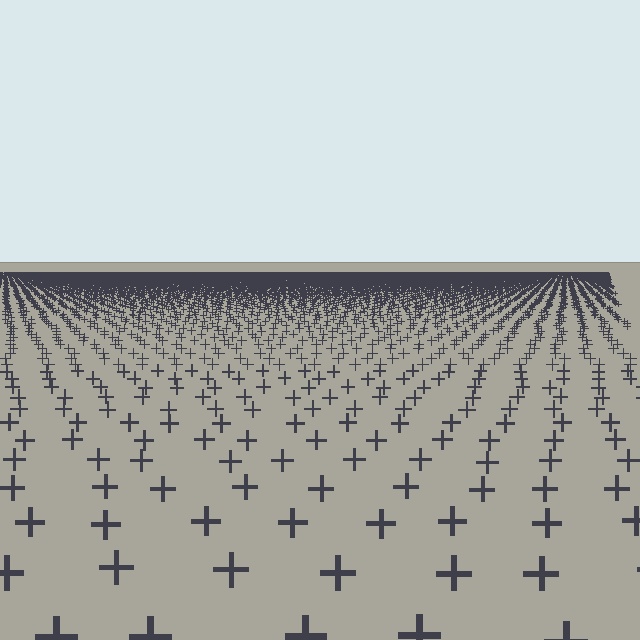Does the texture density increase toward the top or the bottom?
Density increases toward the top.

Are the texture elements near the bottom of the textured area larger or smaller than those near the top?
Larger. Near the bottom, elements are closer to the viewer and appear at a bigger on-screen size.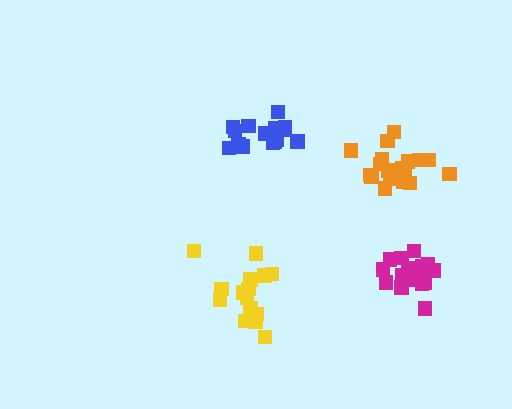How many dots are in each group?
Group 1: 16 dots, Group 2: 18 dots, Group 3: 15 dots, Group 4: 18 dots (67 total).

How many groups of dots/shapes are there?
There are 4 groups.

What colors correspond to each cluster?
The clusters are colored: blue, orange, yellow, magenta.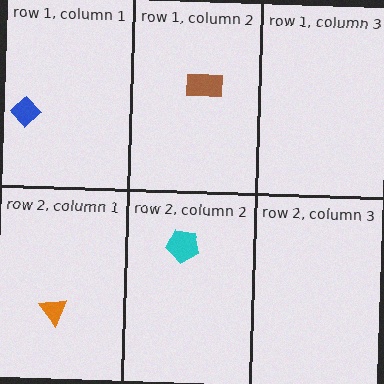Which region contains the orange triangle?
The row 2, column 1 region.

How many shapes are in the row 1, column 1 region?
1.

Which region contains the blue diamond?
The row 1, column 1 region.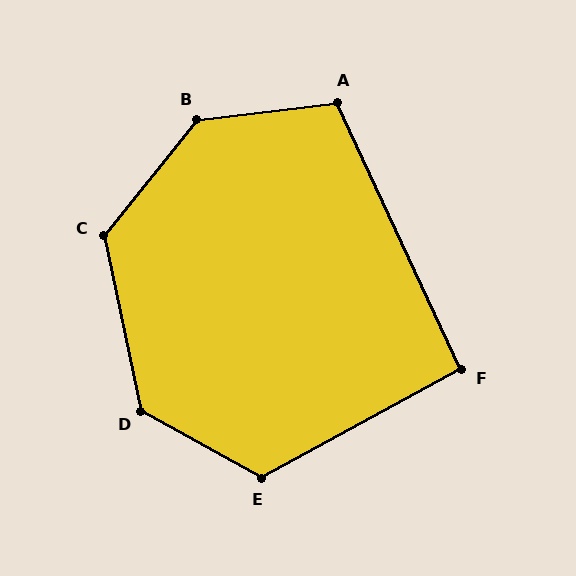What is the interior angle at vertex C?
Approximately 129 degrees (obtuse).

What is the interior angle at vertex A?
Approximately 108 degrees (obtuse).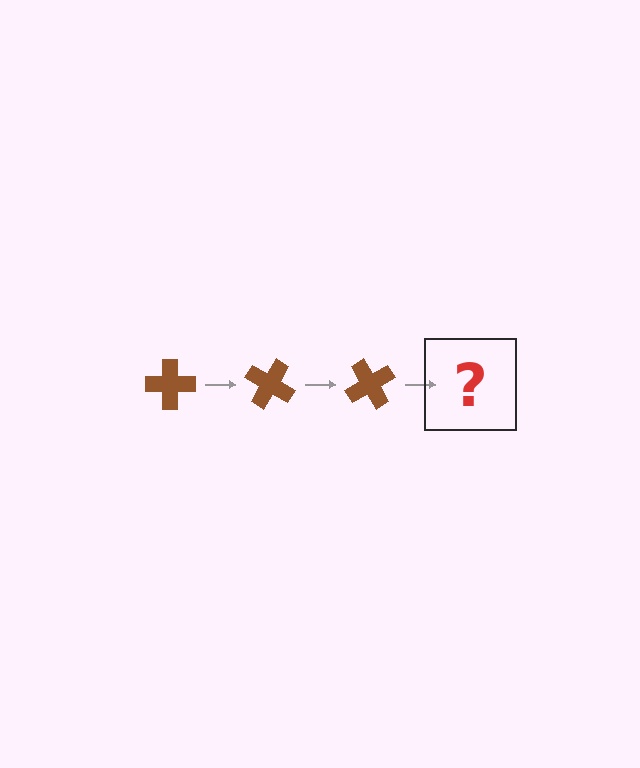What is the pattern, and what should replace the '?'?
The pattern is that the cross rotates 30 degrees each step. The '?' should be a brown cross rotated 90 degrees.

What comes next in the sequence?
The next element should be a brown cross rotated 90 degrees.